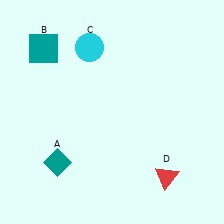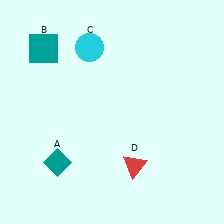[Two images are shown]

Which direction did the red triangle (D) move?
The red triangle (D) moved left.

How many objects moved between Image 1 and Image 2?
1 object moved between the two images.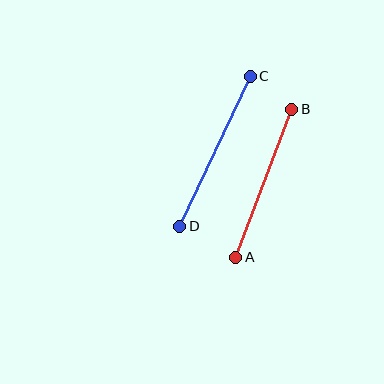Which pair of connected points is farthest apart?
Points C and D are farthest apart.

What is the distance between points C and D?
The distance is approximately 166 pixels.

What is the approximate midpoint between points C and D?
The midpoint is at approximately (215, 151) pixels.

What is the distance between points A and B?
The distance is approximately 158 pixels.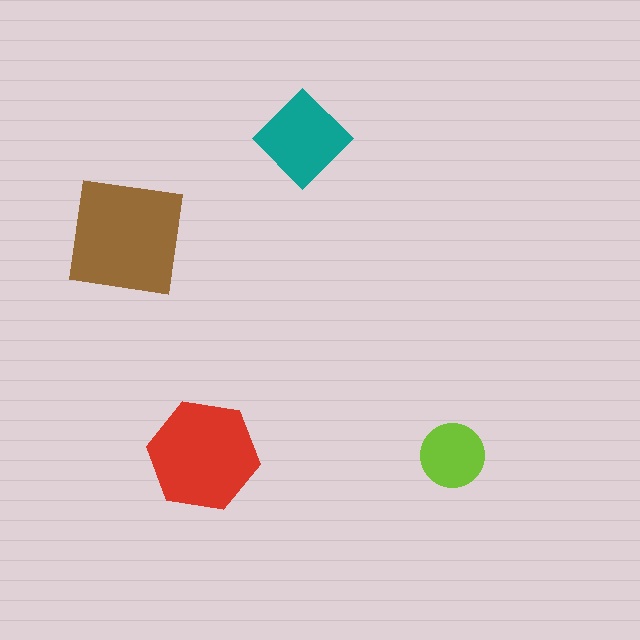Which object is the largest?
The brown square.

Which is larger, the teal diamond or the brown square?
The brown square.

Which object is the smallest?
The lime circle.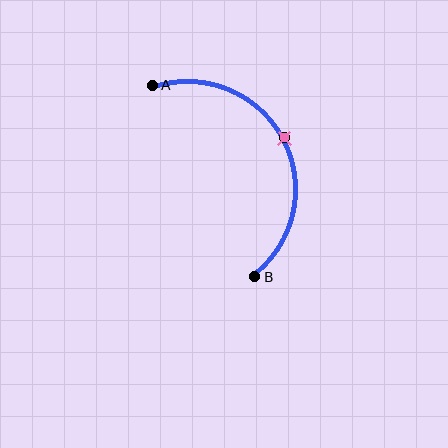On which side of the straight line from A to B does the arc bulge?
The arc bulges to the right of the straight line connecting A and B.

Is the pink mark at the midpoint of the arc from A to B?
Yes. The pink mark lies on the arc at equal arc-length from both A and B — it is the arc midpoint.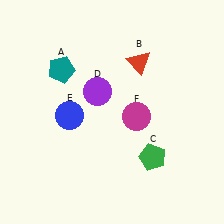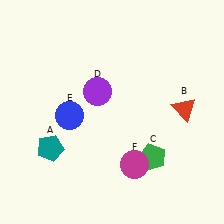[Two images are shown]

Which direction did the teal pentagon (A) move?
The teal pentagon (A) moved down.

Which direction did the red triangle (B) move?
The red triangle (B) moved down.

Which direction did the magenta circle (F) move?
The magenta circle (F) moved down.